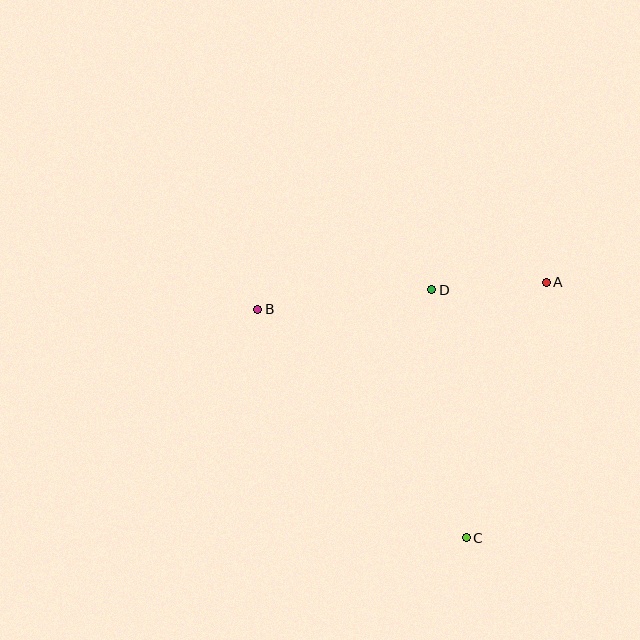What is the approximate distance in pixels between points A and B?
The distance between A and B is approximately 290 pixels.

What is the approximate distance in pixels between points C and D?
The distance between C and D is approximately 250 pixels.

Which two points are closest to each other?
Points A and D are closest to each other.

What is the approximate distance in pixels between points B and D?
The distance between B and D is approximately 175 pixels.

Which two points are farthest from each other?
Points B and C are farthest from each other.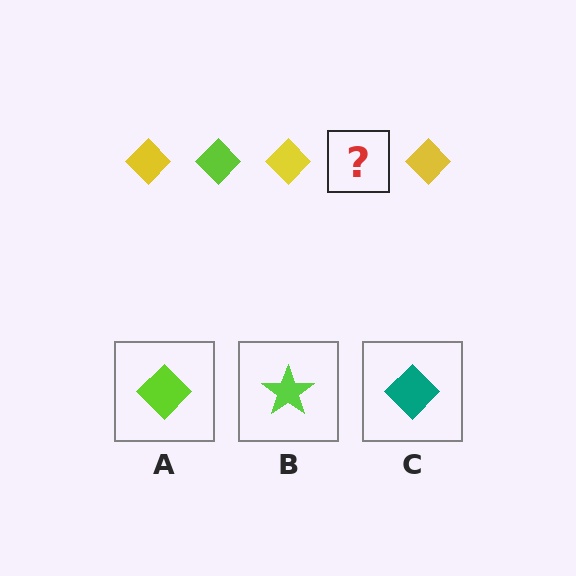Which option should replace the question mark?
Option A.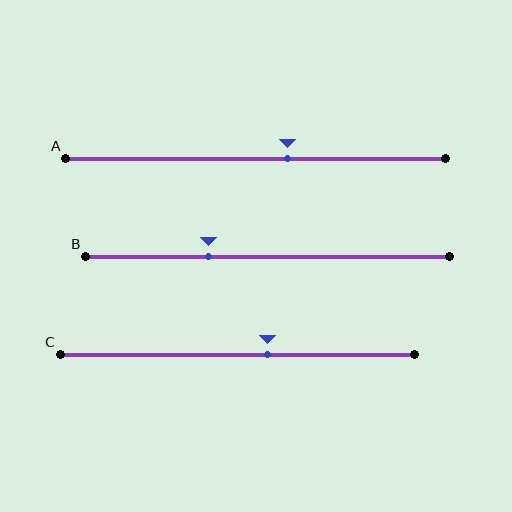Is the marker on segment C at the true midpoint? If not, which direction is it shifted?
No, the marker on segment C is shifted to the right by about 9% of the segment length.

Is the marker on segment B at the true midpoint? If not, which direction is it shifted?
No, the marker on segment B is shifted to the left by about 16% of the segment length.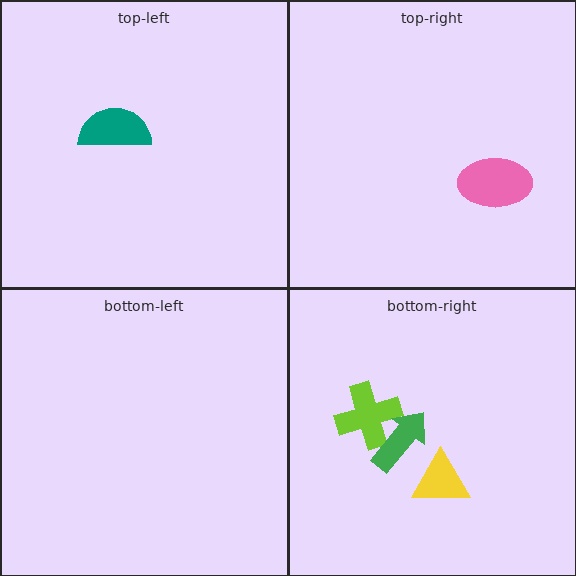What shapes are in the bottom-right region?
The lime cross, the green arrow, the yellow triangle.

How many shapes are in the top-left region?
1.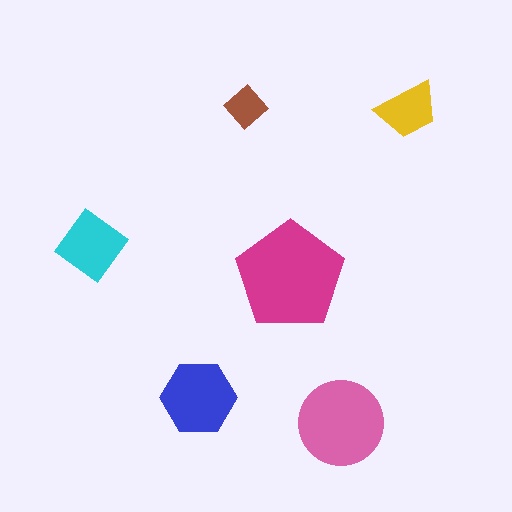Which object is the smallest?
The brown diamond.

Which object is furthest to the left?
The cyan diamond is leftmost.